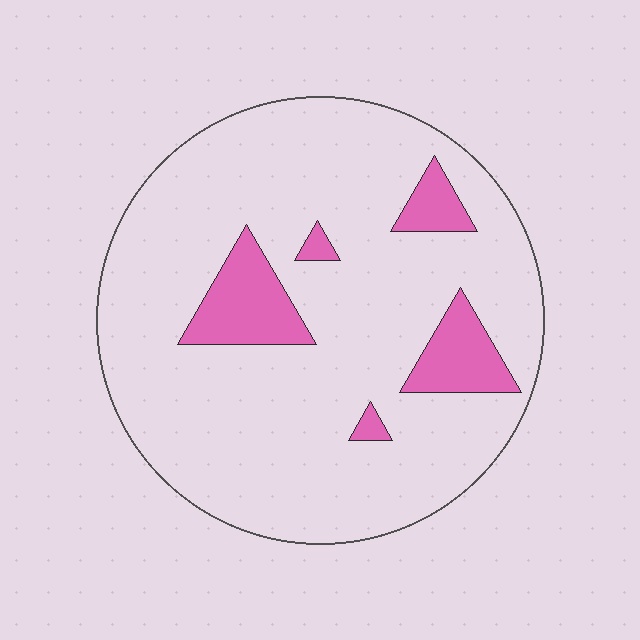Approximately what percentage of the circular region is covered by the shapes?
Approximately 15%.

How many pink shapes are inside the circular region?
5.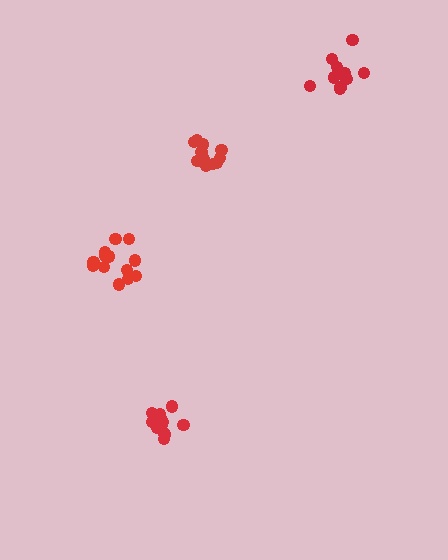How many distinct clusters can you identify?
There are 4 distinct clusters.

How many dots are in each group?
Group 1: 13 dots, Group 2: 13 dots, Group 3: 12 dots, Group 4: 13 dots (51 total).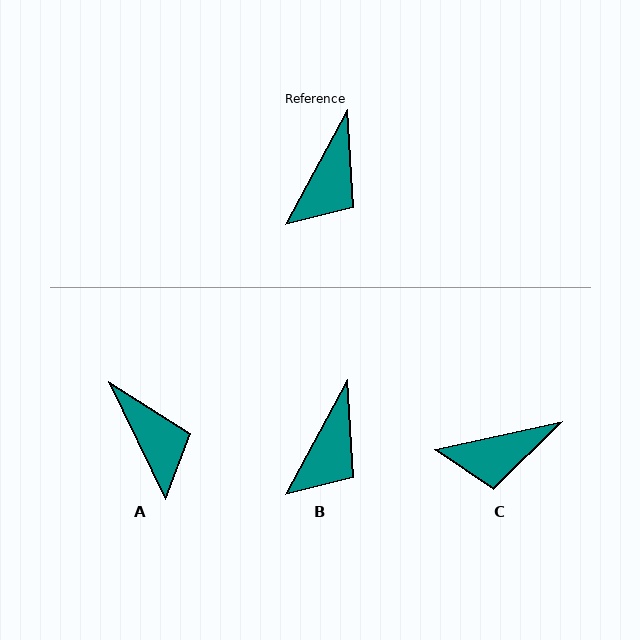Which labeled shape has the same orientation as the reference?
B.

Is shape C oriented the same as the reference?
No, it is off by about 49 degrees.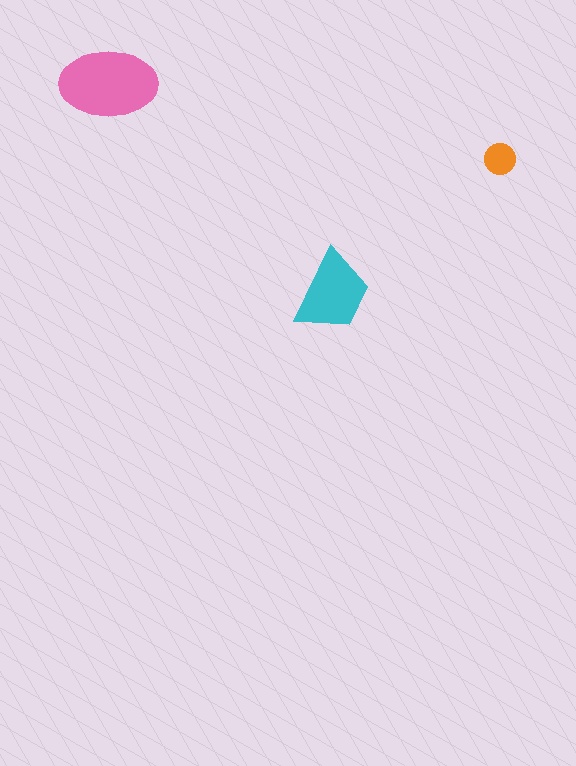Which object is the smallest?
The orange circle.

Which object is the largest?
The pink ellipse.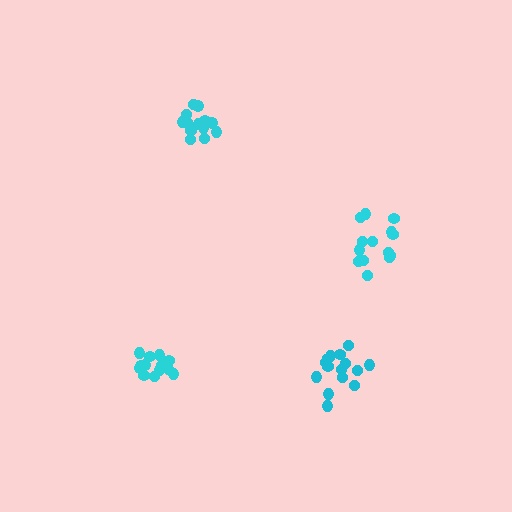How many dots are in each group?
Group 1: 14 dots, Group 2: 13 dots, Group 3: 13 dots, Group 4: 15 dots (55 total).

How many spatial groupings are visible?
There are 4 spatial groupings.